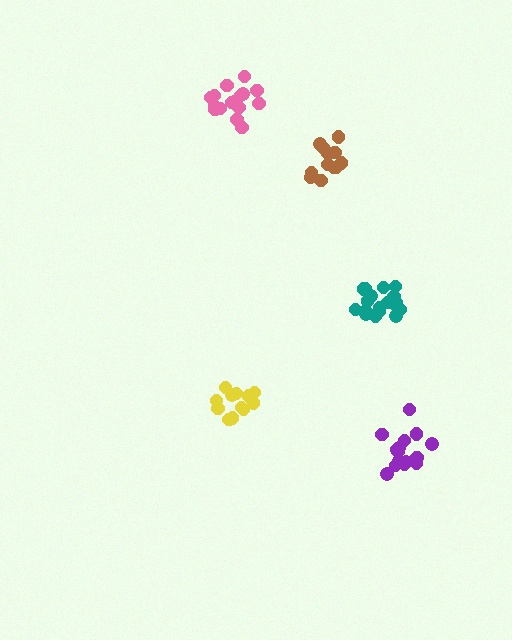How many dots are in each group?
Group 1: 12 dots, Group 2: 16 dots, Group 3: 12 dots, Group 4: 15 dots, Group 5: 18 dots (73 total).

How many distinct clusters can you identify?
There are 5 distinct clusters.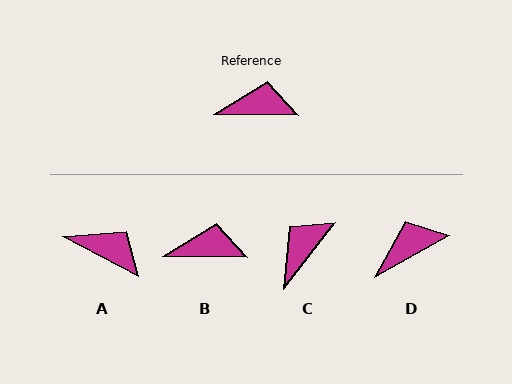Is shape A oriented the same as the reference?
No, it is off by about 27 degrees.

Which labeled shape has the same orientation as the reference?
B.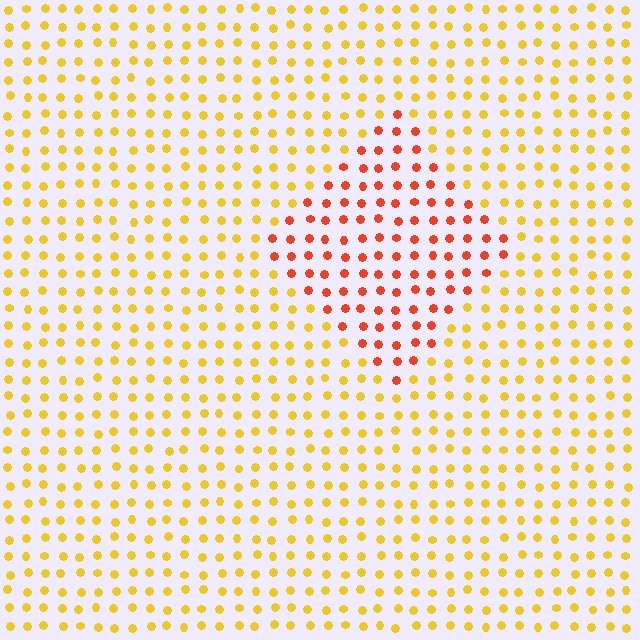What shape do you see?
I see a diamond.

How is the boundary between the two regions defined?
The boundary is defined purely by a slight shift in hue (about 42 degrees). Spacing, size, and orientation are identical on both sides.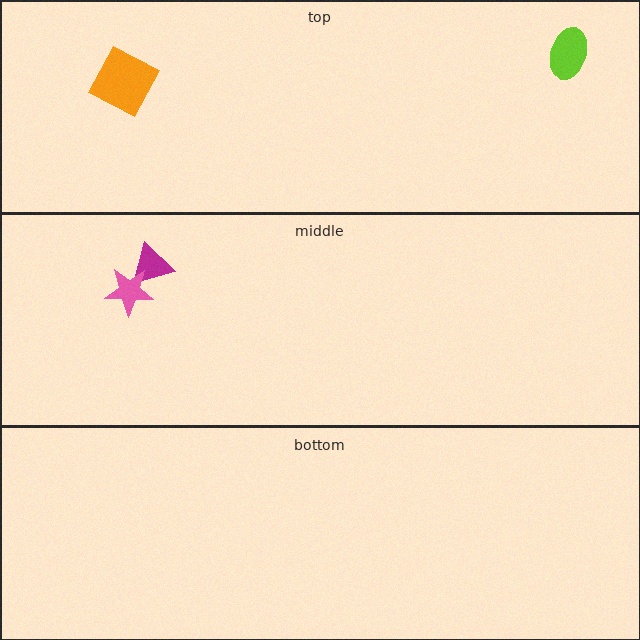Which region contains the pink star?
The middle region.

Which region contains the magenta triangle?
The middle region.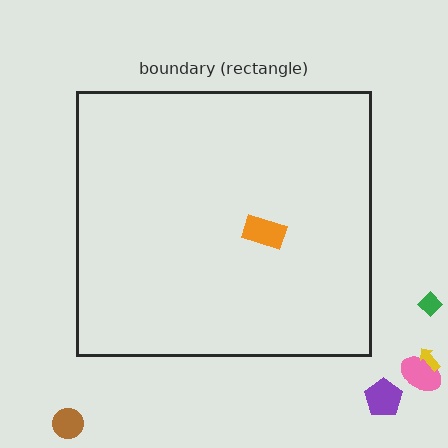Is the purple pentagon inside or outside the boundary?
Outside.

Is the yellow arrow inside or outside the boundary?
Outside.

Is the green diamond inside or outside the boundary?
Outside.